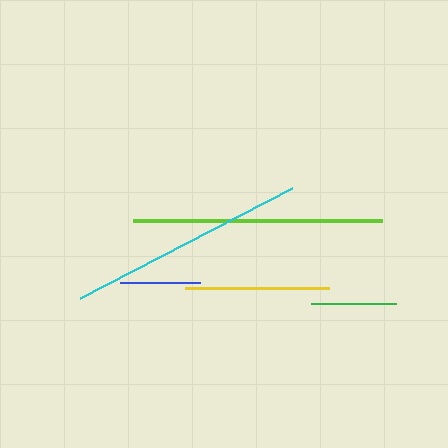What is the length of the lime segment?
The lime segment is approximately 249 pixels long.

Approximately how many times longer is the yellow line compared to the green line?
The yellow line is approximately 1.7 times the length of the green line.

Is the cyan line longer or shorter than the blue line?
The cyan line is longer than the blue line.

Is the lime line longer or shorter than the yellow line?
The lime line is longer than the yellow line.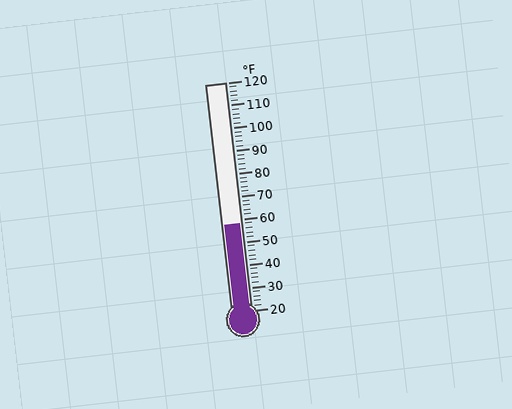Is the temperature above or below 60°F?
The temperature is below 60°F.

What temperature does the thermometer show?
The thermometer shows approximately 58°F.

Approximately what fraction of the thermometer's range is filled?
The thermometer is filled to approximately 40% of its range.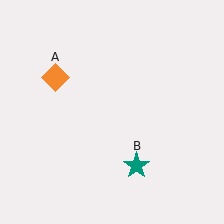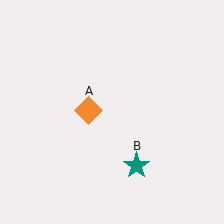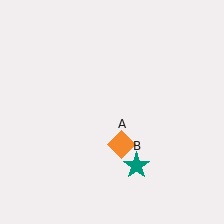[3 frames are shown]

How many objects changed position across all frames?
1 object changed position: orange diamond (object A).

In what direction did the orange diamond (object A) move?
The orange diamond (object A) moved down and to the right.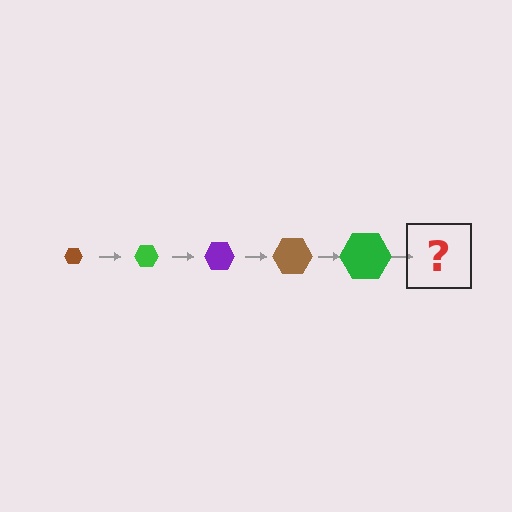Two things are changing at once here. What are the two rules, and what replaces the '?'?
The two rules are that the hexagon grows larger each step and the color cycles through brown, green, and purple. The '?' should be a purple hexagon, larger than the previous one.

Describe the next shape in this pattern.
It should be a purple hexagon, larger than the previous one.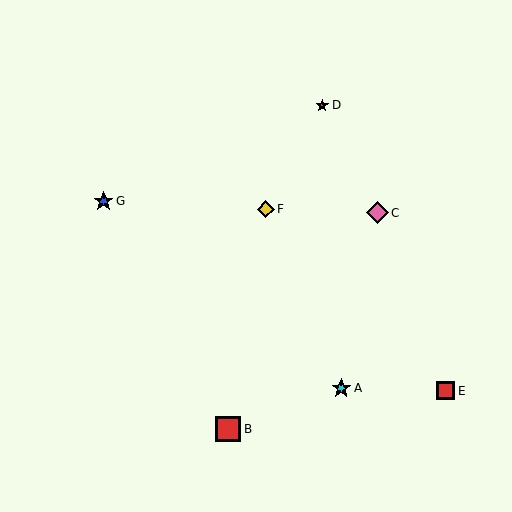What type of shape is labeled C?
Shape C is a pink diamond.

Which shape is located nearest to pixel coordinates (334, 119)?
The magenta star (labeled D) at (322, 105) is nearest to that location.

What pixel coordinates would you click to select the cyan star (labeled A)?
Click at (341, 388) to select the cyan star A.